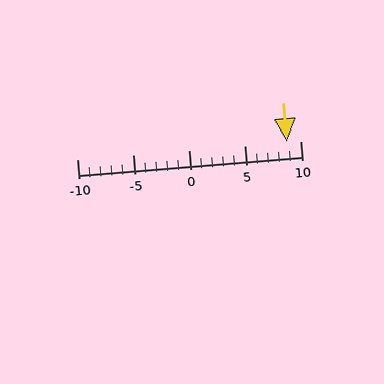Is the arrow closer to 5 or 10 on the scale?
The arrow is closer to 10.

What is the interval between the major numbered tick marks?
The major tick marks are spaced 5 units apart.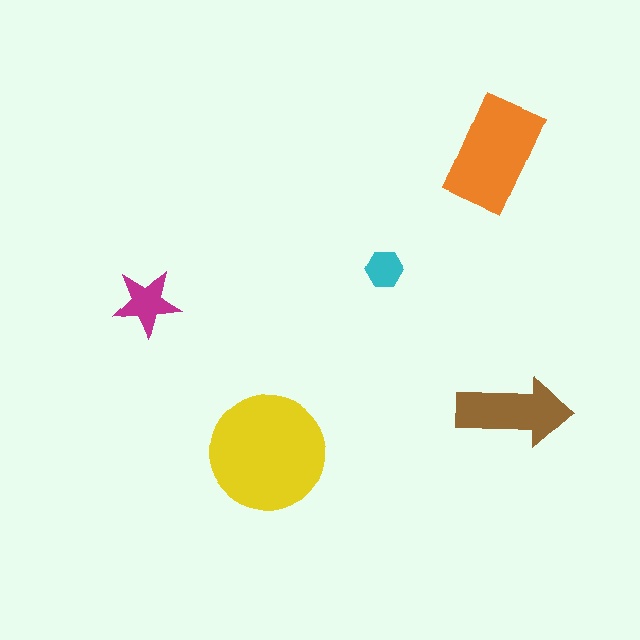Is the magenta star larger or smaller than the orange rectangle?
Smaller.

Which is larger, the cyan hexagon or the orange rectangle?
The orange rectangle.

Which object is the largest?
The yellow circle.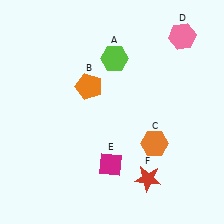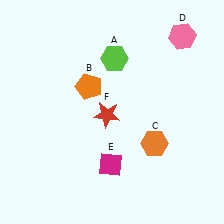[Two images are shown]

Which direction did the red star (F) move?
The red star (F) moved up.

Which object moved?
The red star (F) moved up.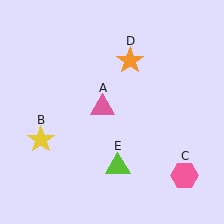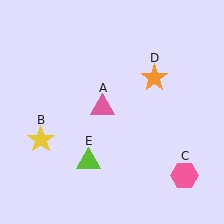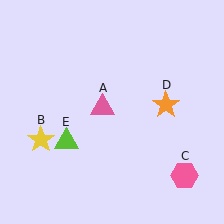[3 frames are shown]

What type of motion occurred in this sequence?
The orange star (object D), lime triangle (object E) rotated clockwise around the center of the scene.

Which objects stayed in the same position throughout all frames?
Pink triangle (object A) and yellow star (object B) and pink hexagon (object C) remained stationary.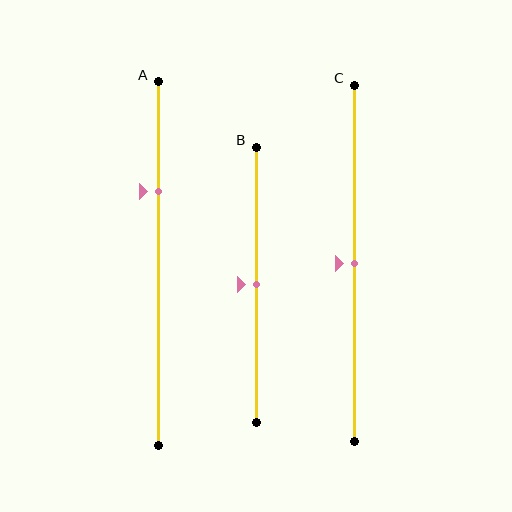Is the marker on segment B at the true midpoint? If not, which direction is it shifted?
Yes, the marker on segment B is at the true midpoint.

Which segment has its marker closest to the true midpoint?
Segment B has its marker closest to the true midpoint.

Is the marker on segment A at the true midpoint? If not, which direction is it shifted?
No, the marker on segment A is shifted upward by about 20% of the segment length.